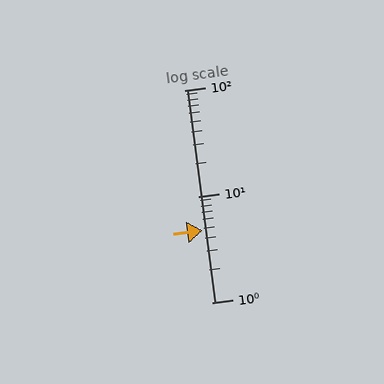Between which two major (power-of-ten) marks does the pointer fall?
The pointer is between 1 and 10.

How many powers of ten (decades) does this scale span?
The scale spans 2 decades, from 1 to 100.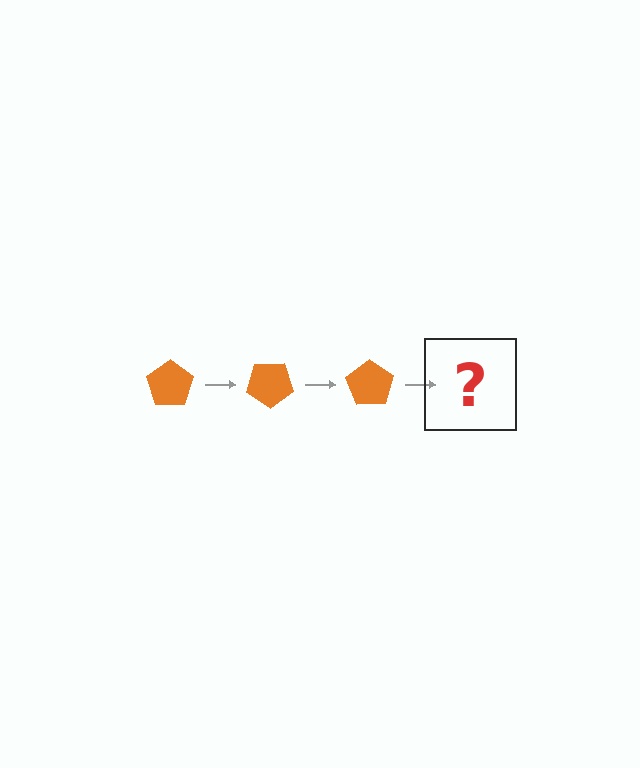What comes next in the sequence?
The next element should be an orange pentagon rotated 105 degrees.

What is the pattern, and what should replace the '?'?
The pattern is that the pentagon rotates 35 degrees each step. The '?' should be an orange pentagon rotated 105 degrees.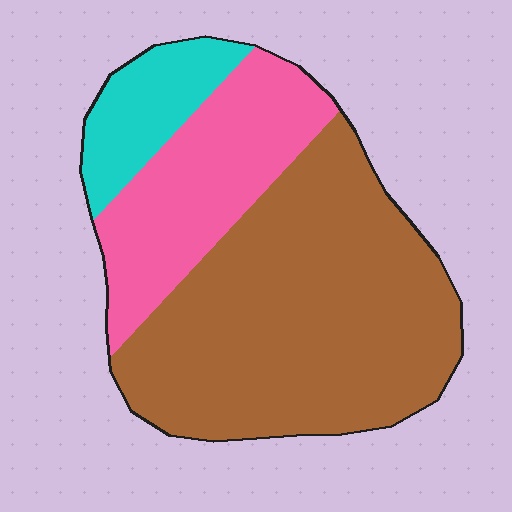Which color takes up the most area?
Brown, at roughly 60%.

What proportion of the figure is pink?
Pink takes up about one quarter (1/4) of the figure.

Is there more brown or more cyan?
Brown.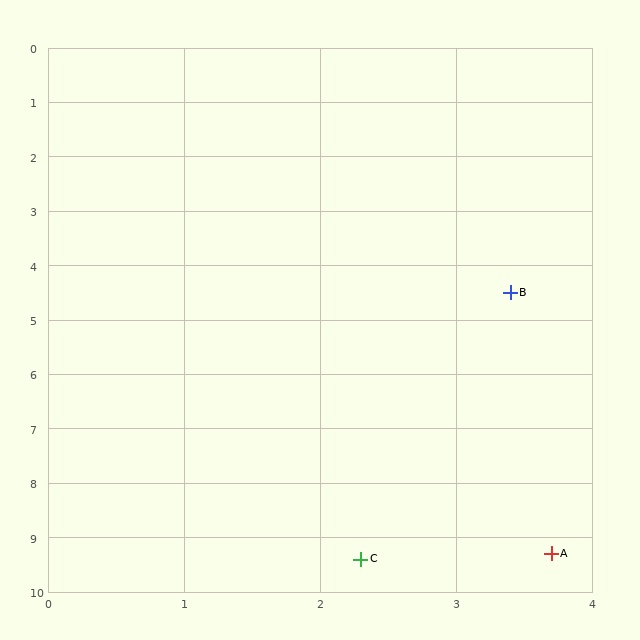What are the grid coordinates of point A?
Point A is at approximately (3.7, 9.3).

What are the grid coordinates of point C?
Point C is at approximately (2.3, 9.4).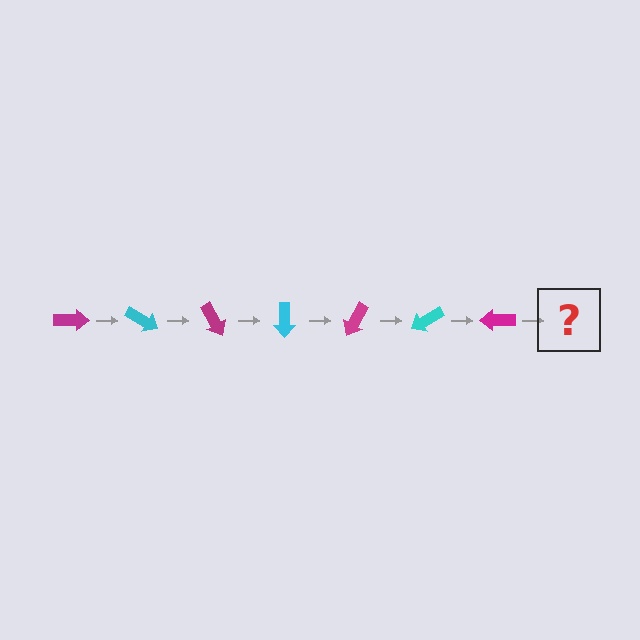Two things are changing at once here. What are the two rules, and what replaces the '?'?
The two rules are that it rotates 30 degrees each step and the color cycles through magenta and cyan. The '?' should be a cyan arrow, rotated 210 degrees from the start.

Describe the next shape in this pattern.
It should be a cyan arrow, rotated 210 degrees from the start.